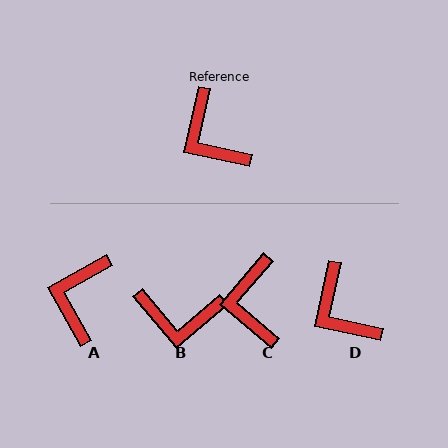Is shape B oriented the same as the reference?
No, it is off by about 52 degrees.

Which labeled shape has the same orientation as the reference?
D.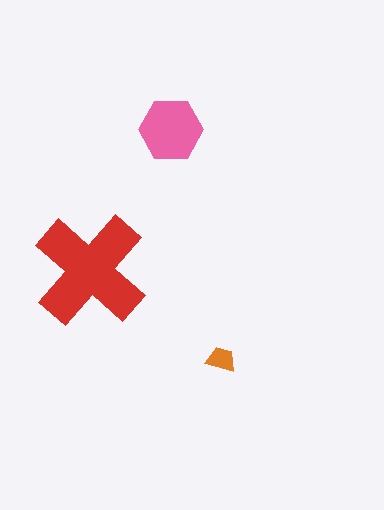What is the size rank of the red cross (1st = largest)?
1st.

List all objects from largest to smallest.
The red cross, the pink hexagon, the orange trapezoid.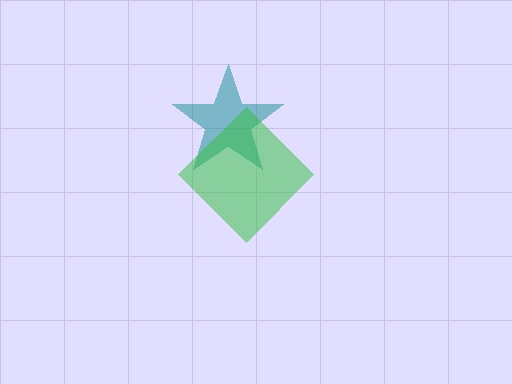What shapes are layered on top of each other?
The layered shapes are: a teal star, a green diamond.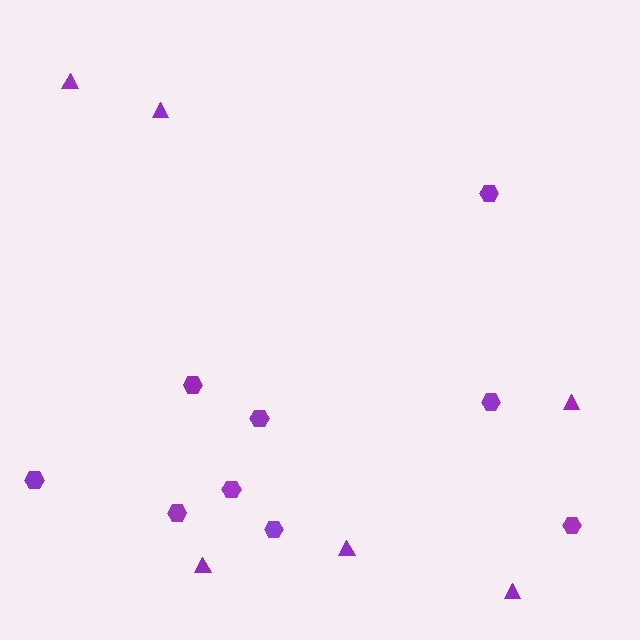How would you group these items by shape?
There are 2 groups: one group of hexagons (9) and one group of triangles (6).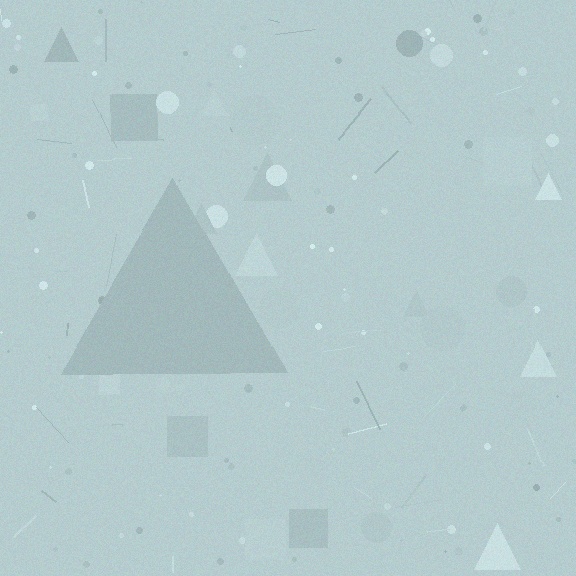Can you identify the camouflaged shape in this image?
The camouflaged shape is a triangle.